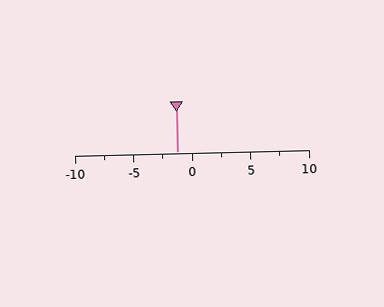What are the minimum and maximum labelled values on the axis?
The axis runs from -10 to 10.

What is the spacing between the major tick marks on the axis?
The major ticks are spaced 5 apart.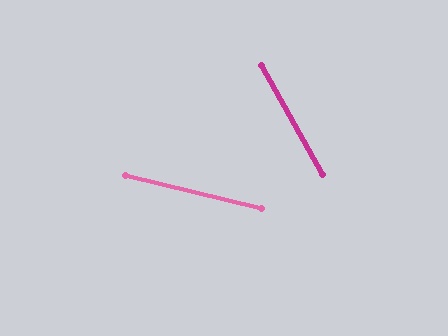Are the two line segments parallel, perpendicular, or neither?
Neither parallel nor perpendicular — they differ by about 47°.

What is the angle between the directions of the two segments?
Approximately 47 degrees.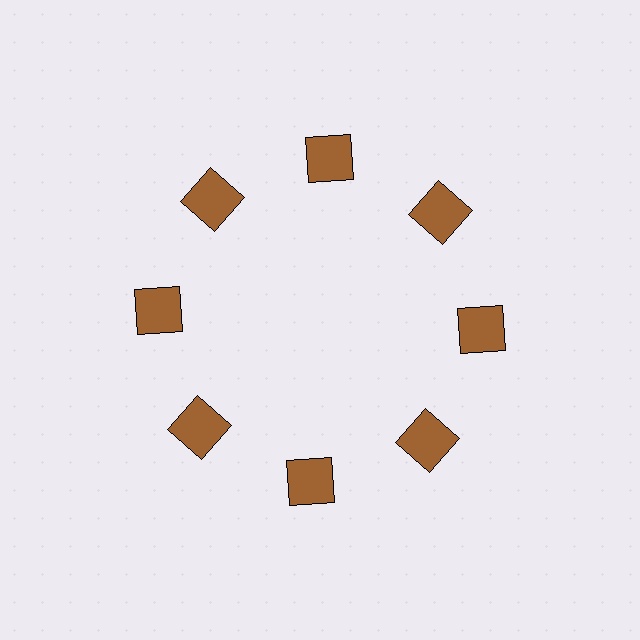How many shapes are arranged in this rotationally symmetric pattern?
There are 8 shapes, arranged in 8 groups of 1.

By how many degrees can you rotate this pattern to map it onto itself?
The pattern maps onto itself every 45 degrees of rotation.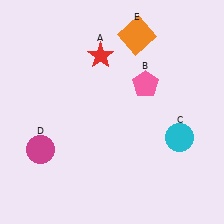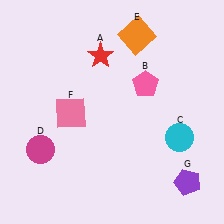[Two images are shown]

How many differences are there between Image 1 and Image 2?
There are 2 differences between the two images.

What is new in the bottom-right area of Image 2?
A purple pentagon (G) was added in the bottom-right area of Image 2.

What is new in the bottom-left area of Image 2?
A pink square (F) was added in the bottom-left area of Image 2.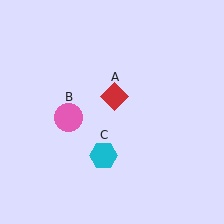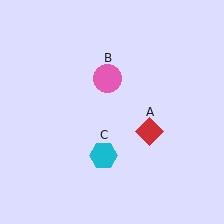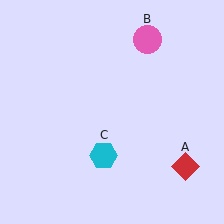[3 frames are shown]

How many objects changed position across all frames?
2 objects changed position: red diamond (object A), pink circle (object B).